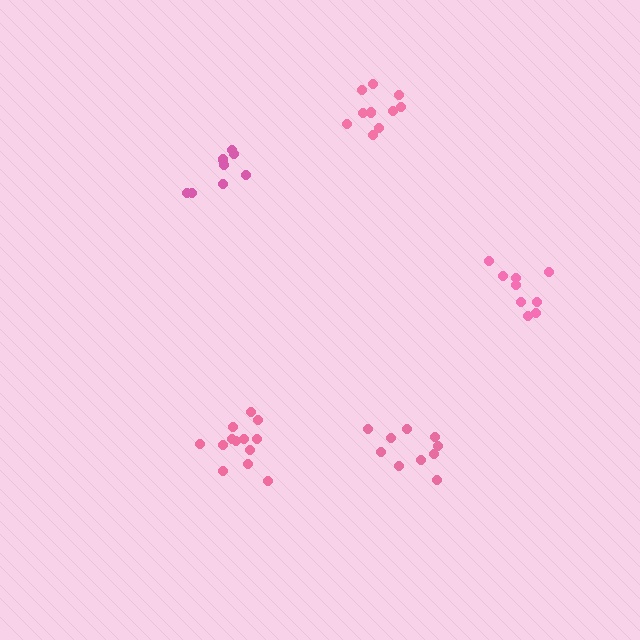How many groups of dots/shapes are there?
There are 5 groups.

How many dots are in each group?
Group 1: 10 dots, Group 2: 9 dots, Group 3: 8 dots, Group 4: 13 dots, Group 5: 10 dots (50 total).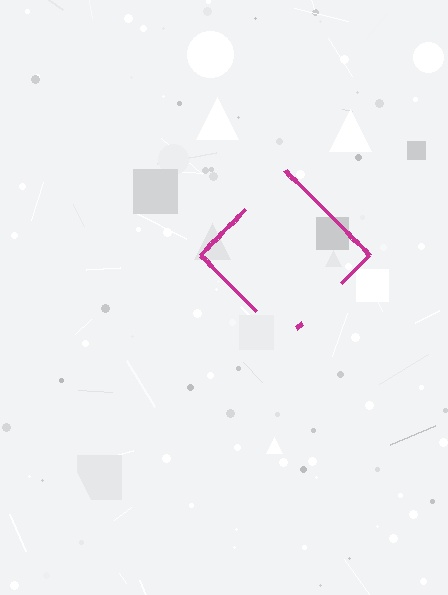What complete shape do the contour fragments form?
The contour fragments form a diamond.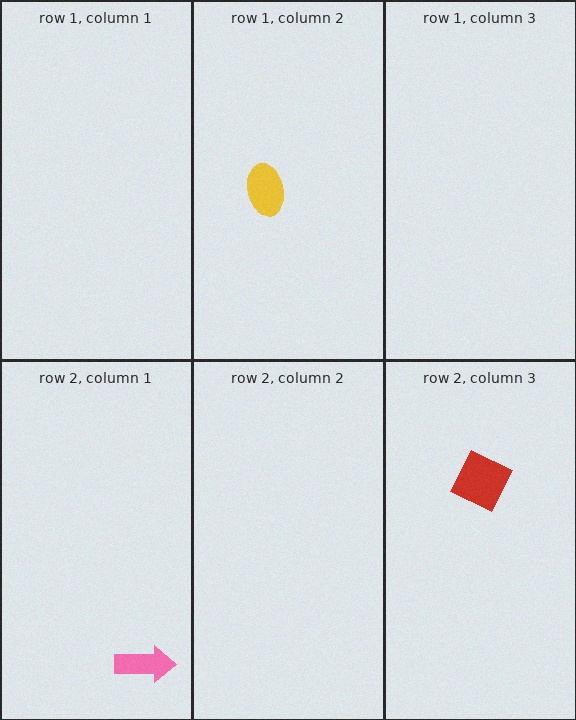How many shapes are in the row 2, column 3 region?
1.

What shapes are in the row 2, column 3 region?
The red square.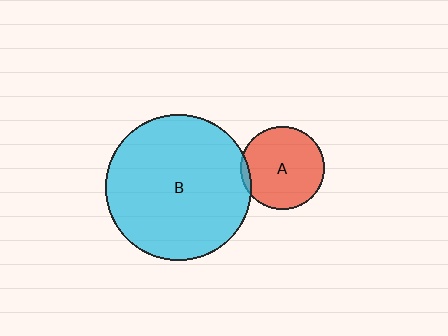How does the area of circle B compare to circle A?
Approximately 3.0 times.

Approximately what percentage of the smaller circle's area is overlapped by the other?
Approximately 5%.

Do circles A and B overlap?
Yes.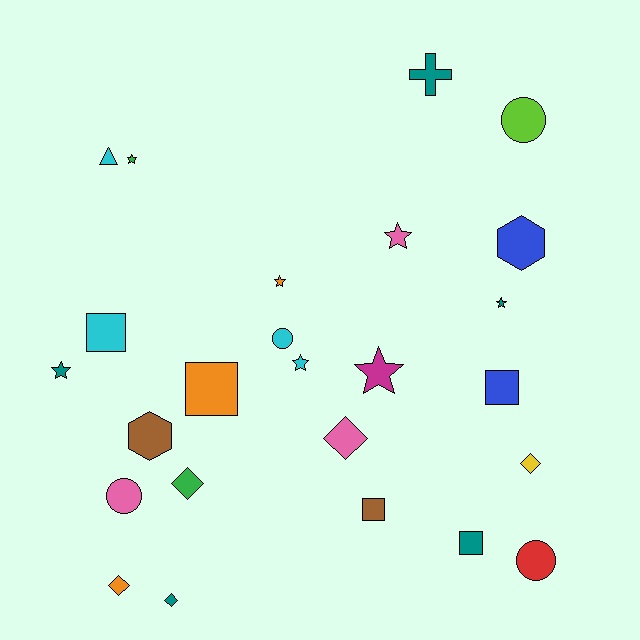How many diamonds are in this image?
There are 5 diamonds.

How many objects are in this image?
There are 25 objects.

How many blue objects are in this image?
There are 2 blue objects.